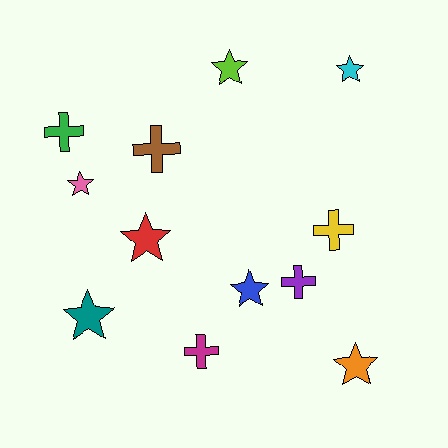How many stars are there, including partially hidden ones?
There are 7 stars.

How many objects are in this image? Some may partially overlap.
There are 12 objects.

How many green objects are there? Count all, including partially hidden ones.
There is 1 green object.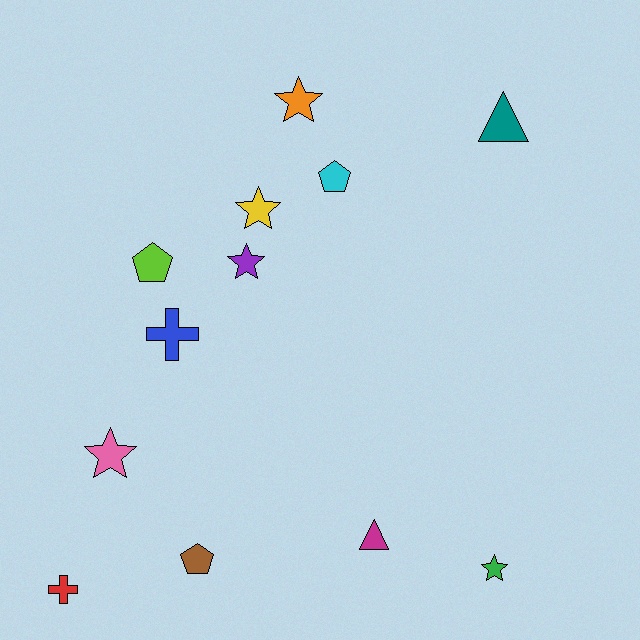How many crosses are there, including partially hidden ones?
There are 2 crosses.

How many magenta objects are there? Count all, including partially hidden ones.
There is 1 magenta object.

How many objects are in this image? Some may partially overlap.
There are 12 objects.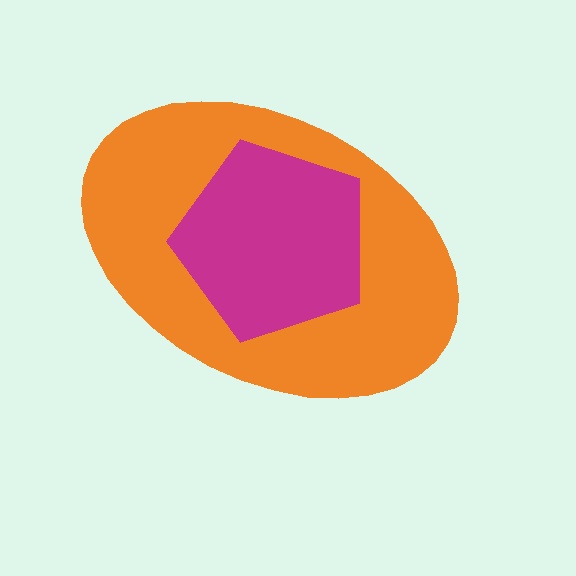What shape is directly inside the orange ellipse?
The magenta pentagon.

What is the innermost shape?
The magenta pentagon.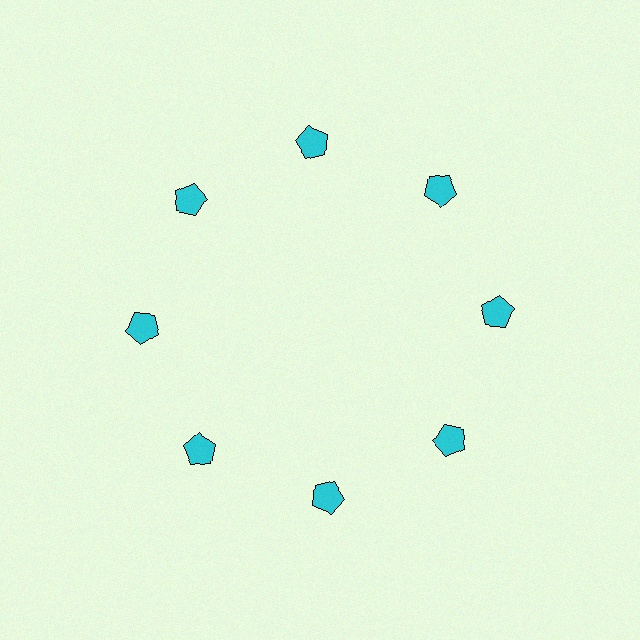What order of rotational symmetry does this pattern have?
This pattern has 8-fold rotational symmetry.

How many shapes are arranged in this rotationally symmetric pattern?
There are 8 shapes, arranged in 8 groups of 1.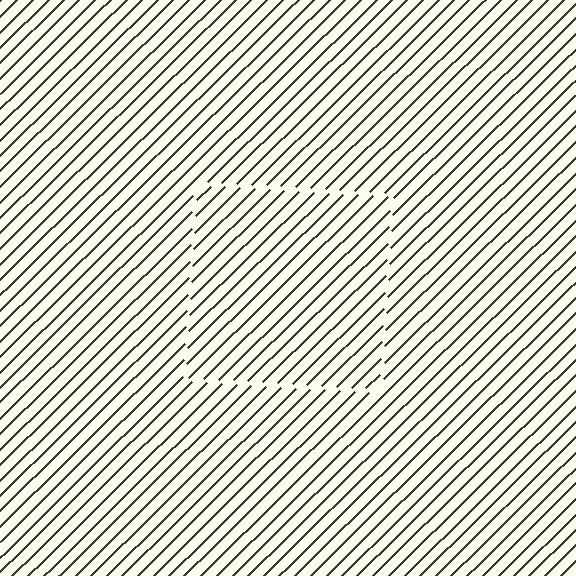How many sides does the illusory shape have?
4 sides — the line-ends trace a square.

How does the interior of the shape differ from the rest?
The interior of the shape contains the same grating, shifted by half a period — the contour is defined by the phase discontinuity where line-ends from the inner and outer gratings abut.